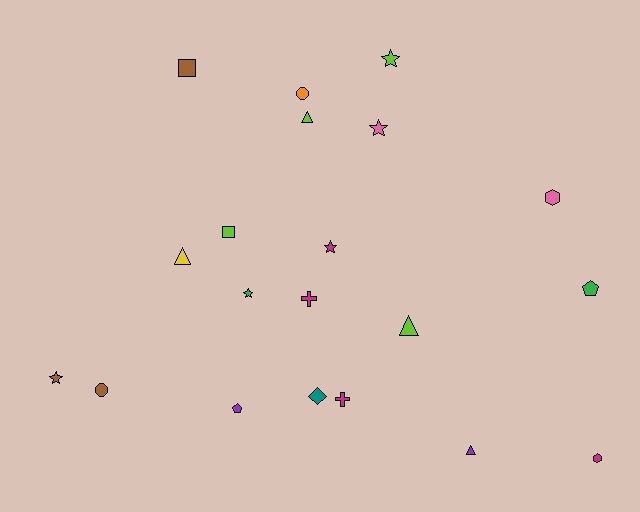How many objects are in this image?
There are 20 objects.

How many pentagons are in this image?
There are 2 pentagons.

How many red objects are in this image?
There are no red objects.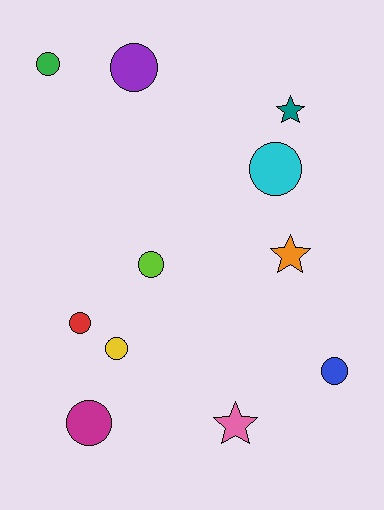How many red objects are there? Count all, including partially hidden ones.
There is 1 red object.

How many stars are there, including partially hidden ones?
There are 3 stars.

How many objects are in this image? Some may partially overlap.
There are 11 objects.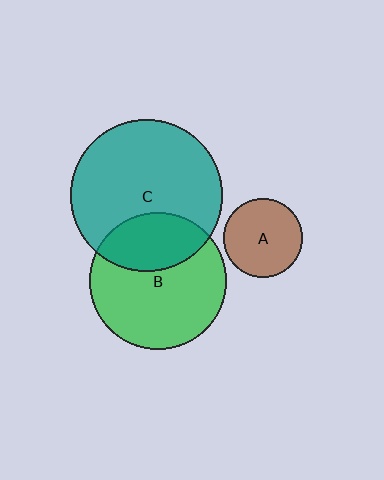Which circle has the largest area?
Circle C (teal).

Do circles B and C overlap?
Yes.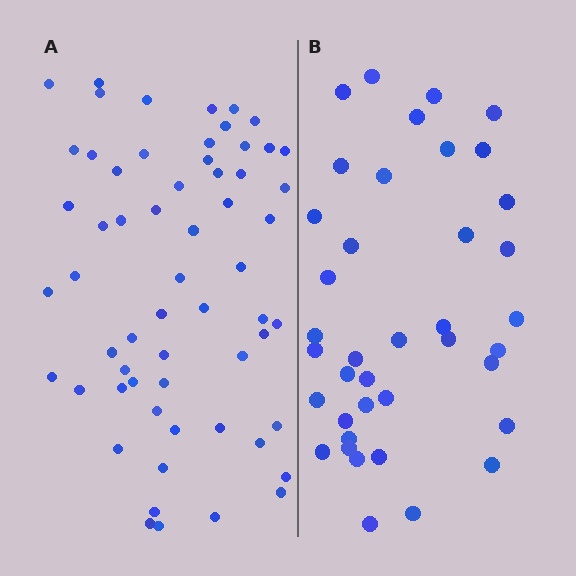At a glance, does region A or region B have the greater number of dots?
Region A (the left region) has more dots.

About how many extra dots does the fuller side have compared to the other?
Region A has approximately 20 more dots than region B.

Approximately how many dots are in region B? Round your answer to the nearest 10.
About 40 dots. (The exact count is 39, which rounds to 40.)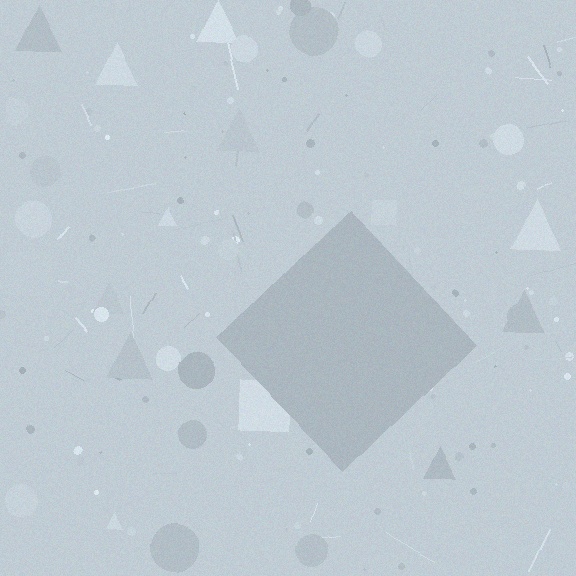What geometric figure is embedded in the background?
A diamond is embedded in the background.